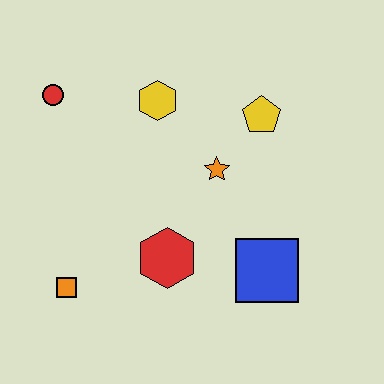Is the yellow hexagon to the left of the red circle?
No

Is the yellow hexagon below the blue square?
No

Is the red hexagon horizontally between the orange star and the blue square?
No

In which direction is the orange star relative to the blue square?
The orange star is above the blue square.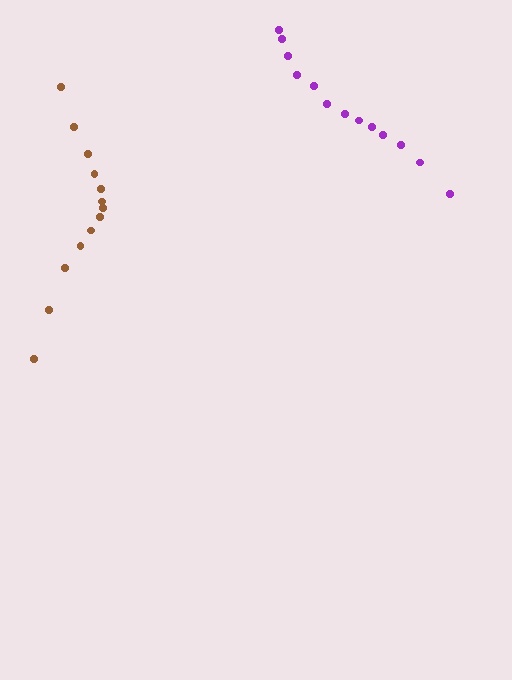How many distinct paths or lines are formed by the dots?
There are 2 distinct paths.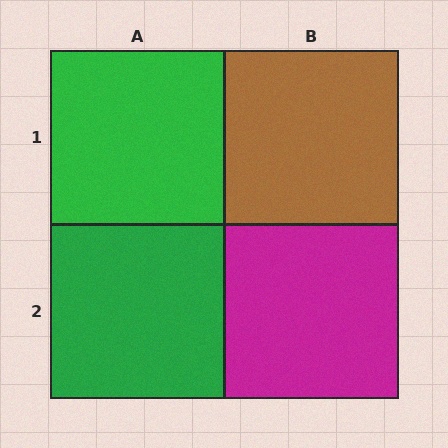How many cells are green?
2 cells are green.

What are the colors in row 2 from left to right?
Green, magenta.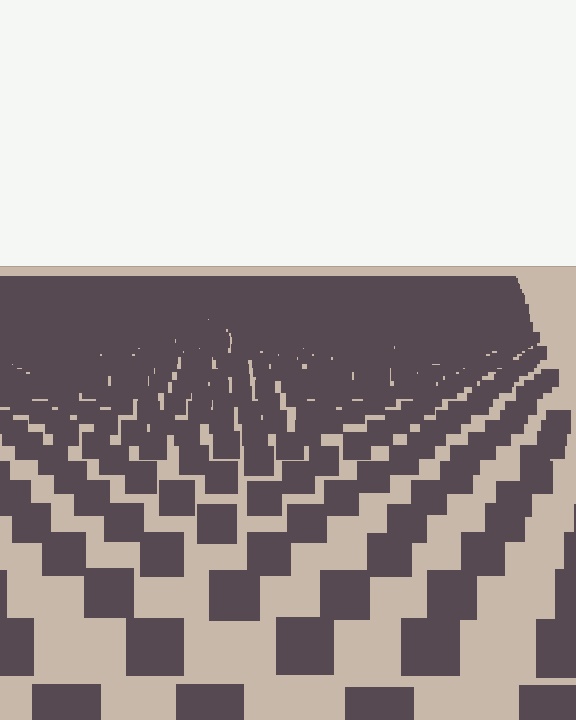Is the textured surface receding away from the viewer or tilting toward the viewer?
The surface is receding away from the viewer. Texture elements get smaller and denser toward the top.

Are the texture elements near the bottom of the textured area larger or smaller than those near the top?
Larger. Near the bottom, elements are closer to the viewer and appear at a bigger on-screen size.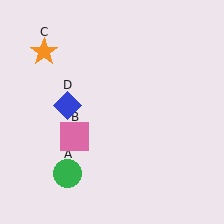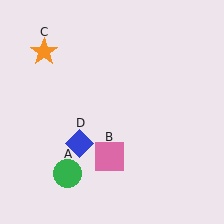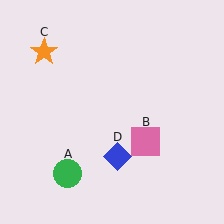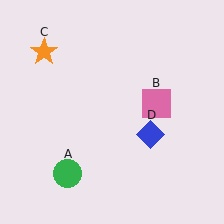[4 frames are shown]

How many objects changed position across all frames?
2 objects changed position: pink square (object B), blue diamond (object D).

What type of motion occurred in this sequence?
The pink square (object B), blue diamond (object D) rotated counterclockwise around the center of the scene.